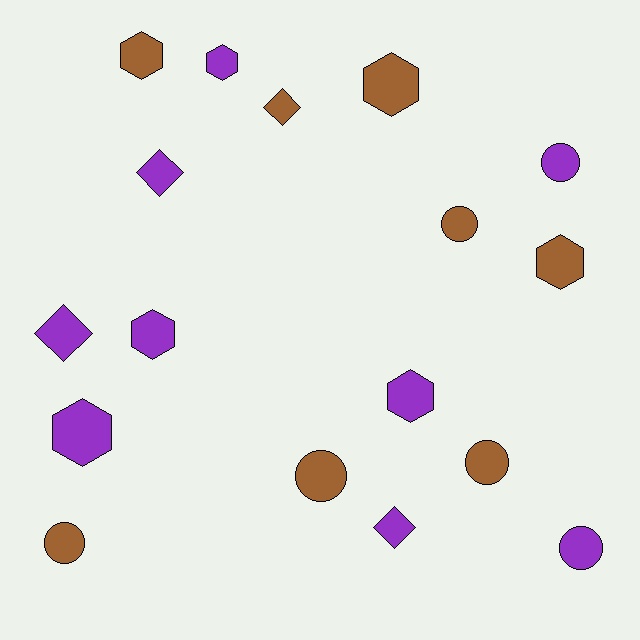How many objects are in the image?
There are 17 objects.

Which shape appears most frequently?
Hexagon, with 7 objects.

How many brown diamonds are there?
There is 1 brown diamond.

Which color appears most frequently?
Purple, with 9 objects.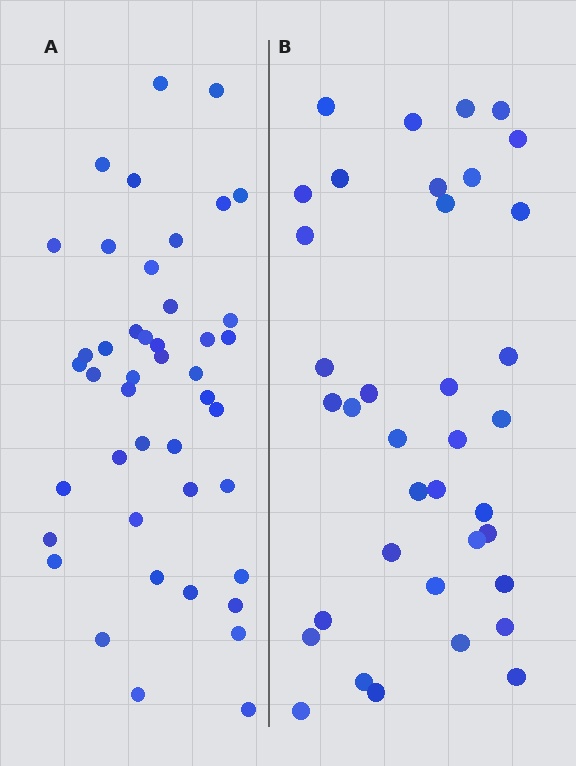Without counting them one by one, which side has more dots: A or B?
Region A (the left region) has more dots.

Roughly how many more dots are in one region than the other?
Region A has roughly 8 or so more dots than region B.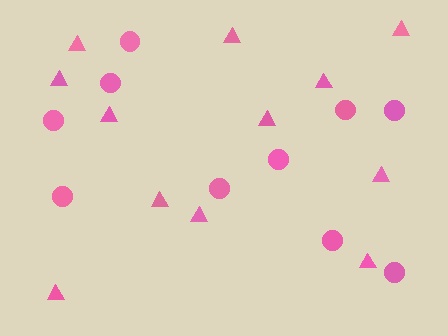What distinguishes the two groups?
There are 2 groups: one group of triangles (12) and one group of circles (10).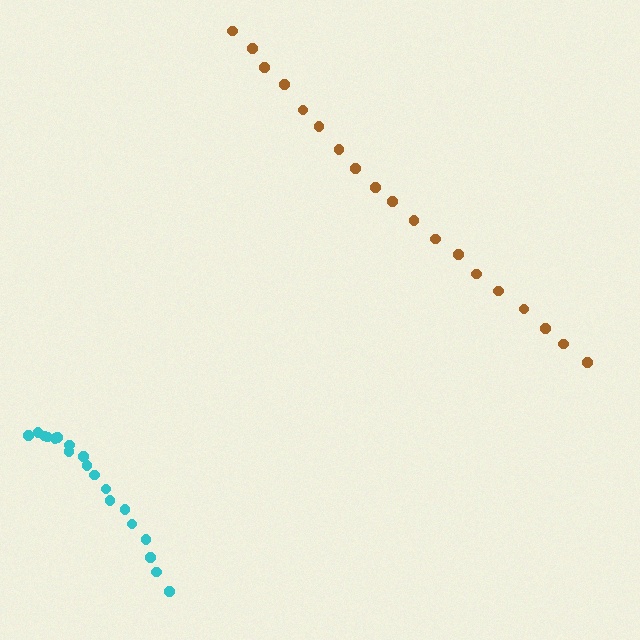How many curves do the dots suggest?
There are 2 distinct paths.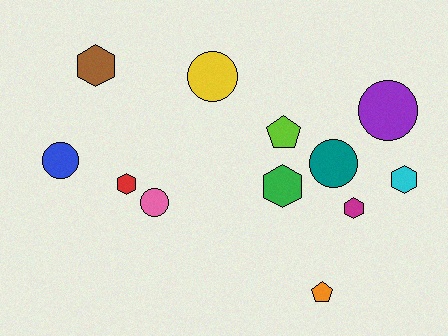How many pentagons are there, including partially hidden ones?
There are 2 pentagons.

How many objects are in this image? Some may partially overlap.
There are 12 objects.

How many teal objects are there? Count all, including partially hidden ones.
There is 1 teal object.